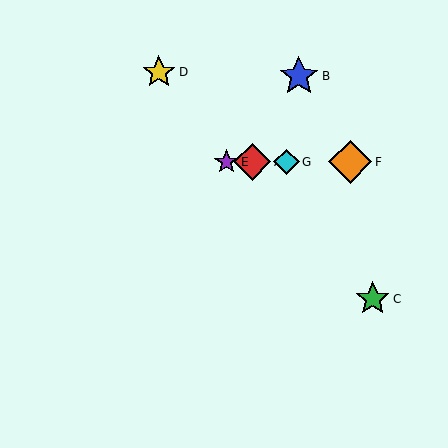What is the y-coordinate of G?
Object G is at y≈162.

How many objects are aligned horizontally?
4 objects (A, E, F, G) are aligned horizontally.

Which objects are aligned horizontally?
Objects A, E, F, G are aligned horizontally.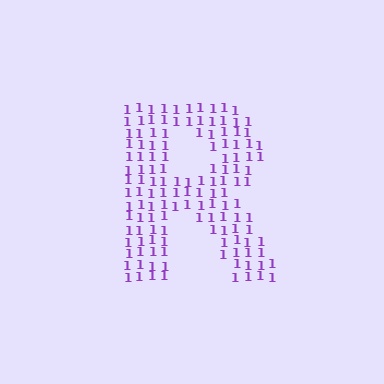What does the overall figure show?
The overall figure shows the letter R.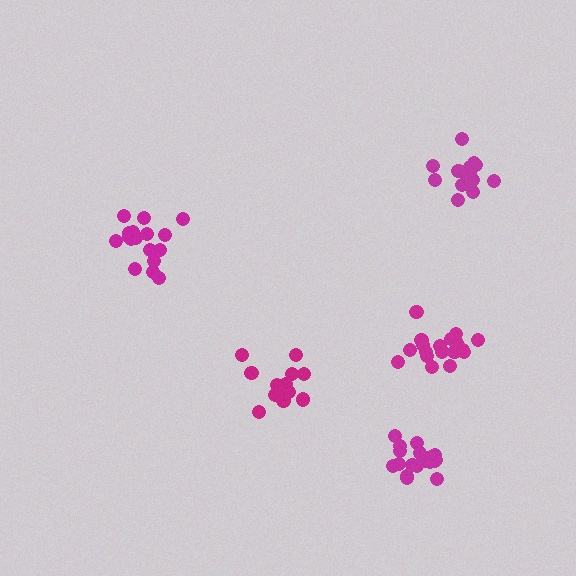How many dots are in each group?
Group 1: 15 dots, Group 2: 14 dots, Group 3: 17 dots, Group 4: 19 dots, Group 5: 19 dots (84 total).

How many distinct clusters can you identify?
There are 5 distinct clusters.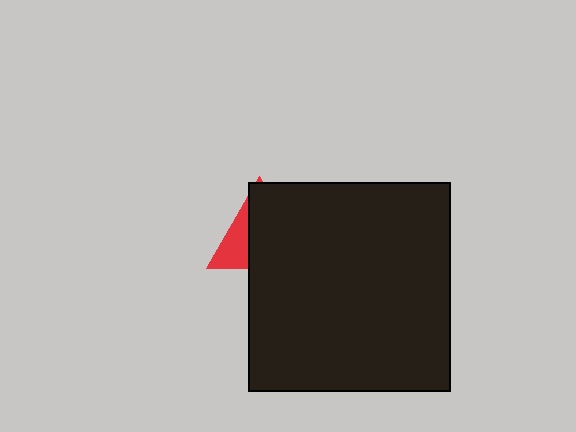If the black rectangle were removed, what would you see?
You would see the complete red triangle.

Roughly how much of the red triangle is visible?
A small part of it is visible (roughly 30%).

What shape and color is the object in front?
The object in front is a black rectangle.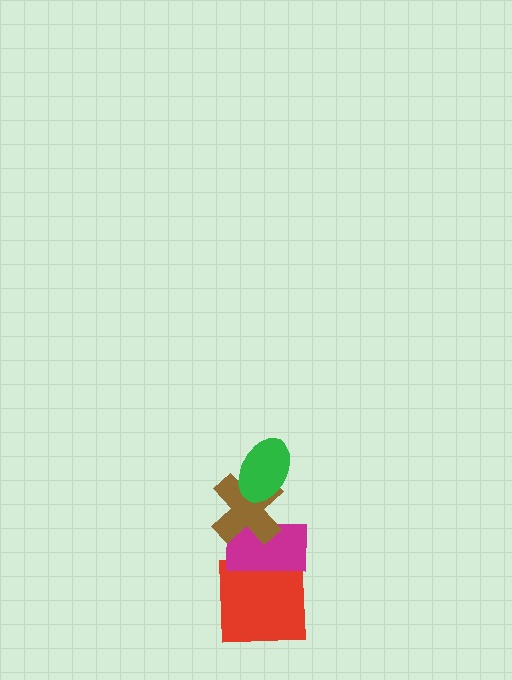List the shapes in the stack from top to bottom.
From top to bottom: the green ellipse, the brown cross, the magenta rectangle, the red square.